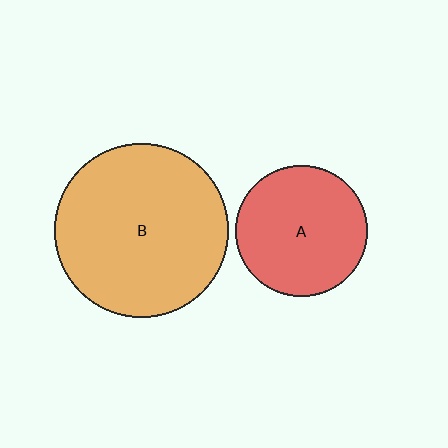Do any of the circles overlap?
No, none of the circles overlap.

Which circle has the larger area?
Circle B (orange).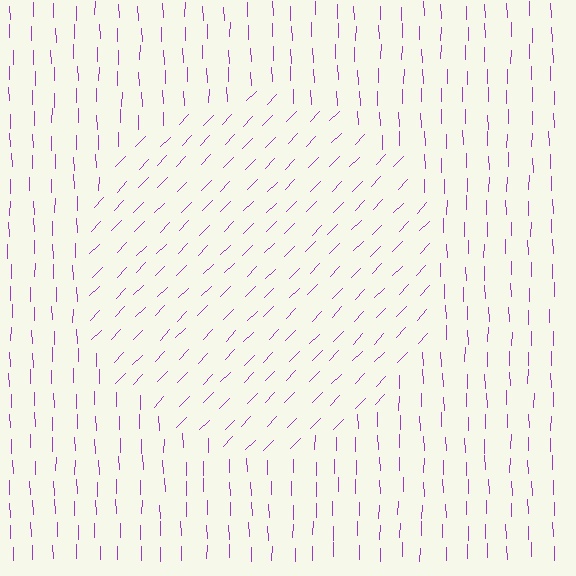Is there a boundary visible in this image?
Yes, there is a texture boundary formed by a change in line orientation.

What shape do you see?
I see a circle.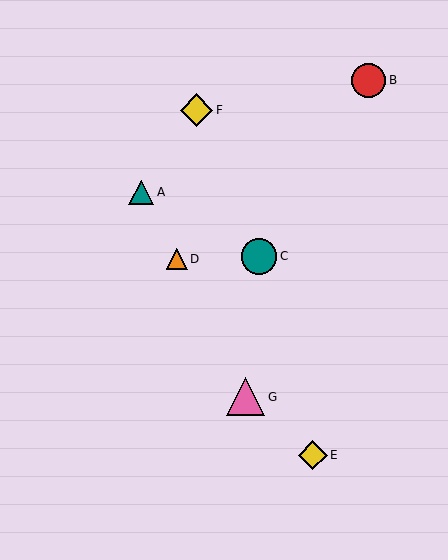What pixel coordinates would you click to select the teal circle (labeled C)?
Click at (259, 256) to select the teal circle C.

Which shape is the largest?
The pink triangle (labeled G) is the largest.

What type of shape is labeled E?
Shape E is a yellow diamond.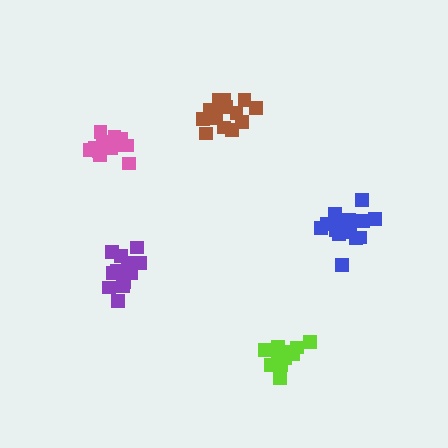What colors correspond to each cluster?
The clusters are colored: blue, purple, pink, brown, lime.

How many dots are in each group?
Group 1: 15 dots, Group 2: 13 dots, Group 3: 16 dots, Group 4: 14 dots, Group 5: 15 dots (73 total).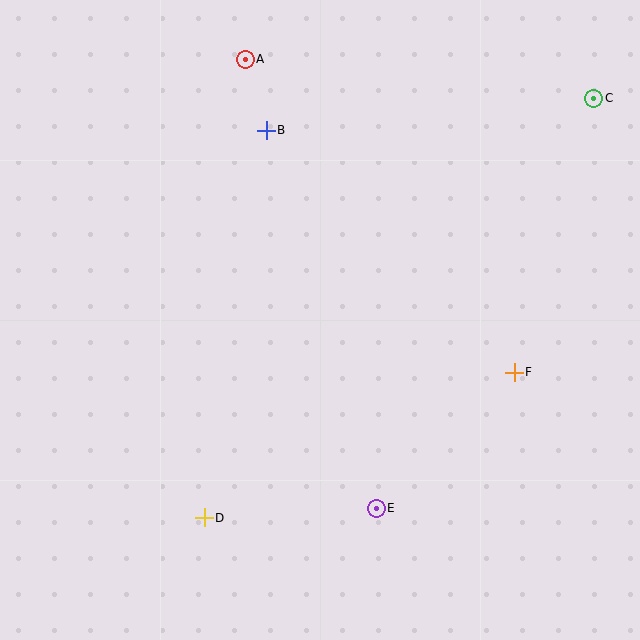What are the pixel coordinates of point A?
Point A is at (245, 59).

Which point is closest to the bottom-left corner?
Point D is closest to the bottom-left corner.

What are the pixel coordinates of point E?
Point E is at (376, 508).